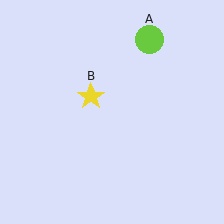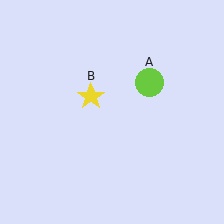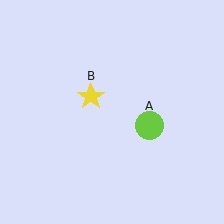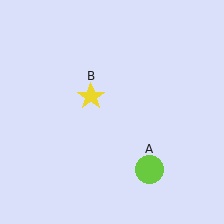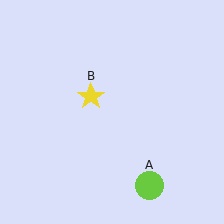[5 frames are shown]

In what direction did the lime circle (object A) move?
The lime circle (object A) moved down.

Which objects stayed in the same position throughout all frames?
Yellow star (object B) remained stationary.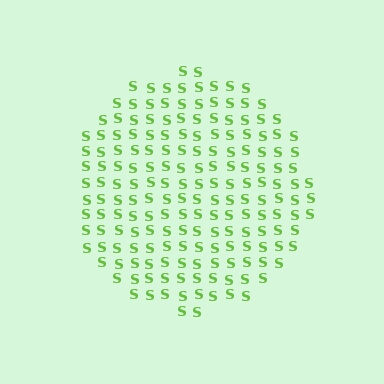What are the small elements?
The small elements are letter S's.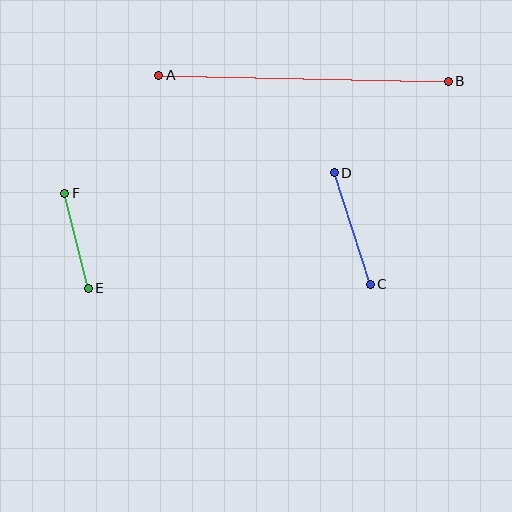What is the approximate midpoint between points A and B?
The midpoint is at approximately (304, 78) pixels.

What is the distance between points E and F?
The distance is approximately 98 pixels.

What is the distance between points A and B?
The distance is approximately 290 pixels.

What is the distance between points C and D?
The distance is approximately 117 pixels.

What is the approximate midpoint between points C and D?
The midpoint is at approximately (352, 228) pixels.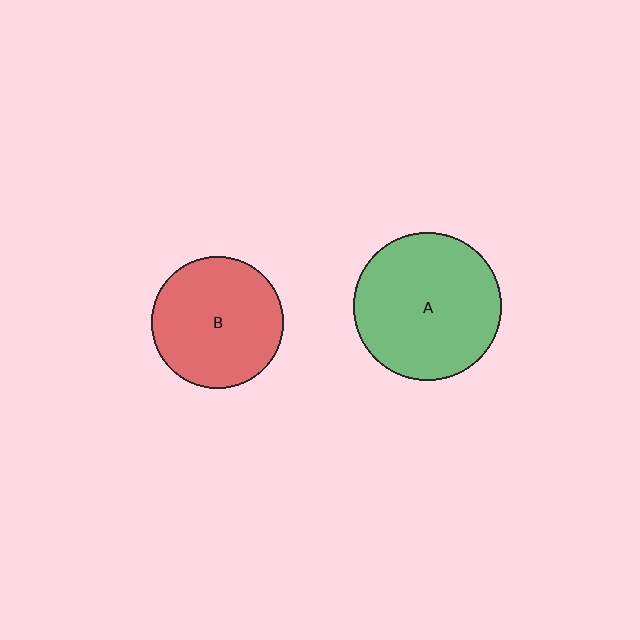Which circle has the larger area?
Circle A (green).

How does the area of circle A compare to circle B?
Approximately 1.3 times.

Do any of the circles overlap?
No, none of the circles overlap.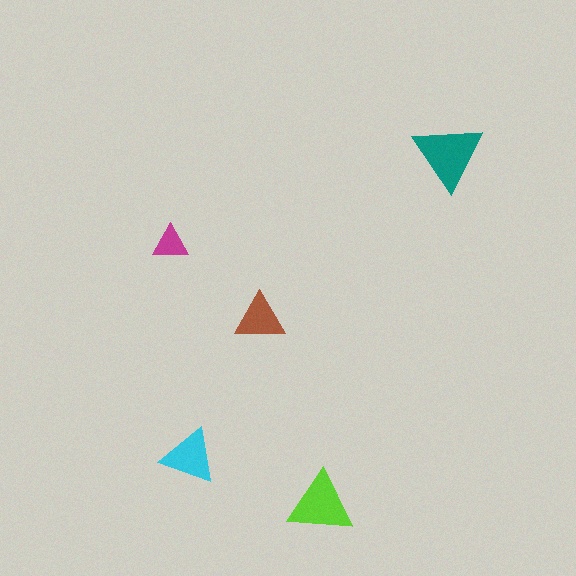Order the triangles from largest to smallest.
the teal one, the lime one, the cyan one, the brown one, the magenta one.